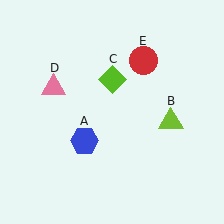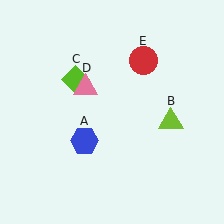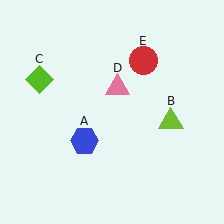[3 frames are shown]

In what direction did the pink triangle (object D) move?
The pink triangle (object D) moved right.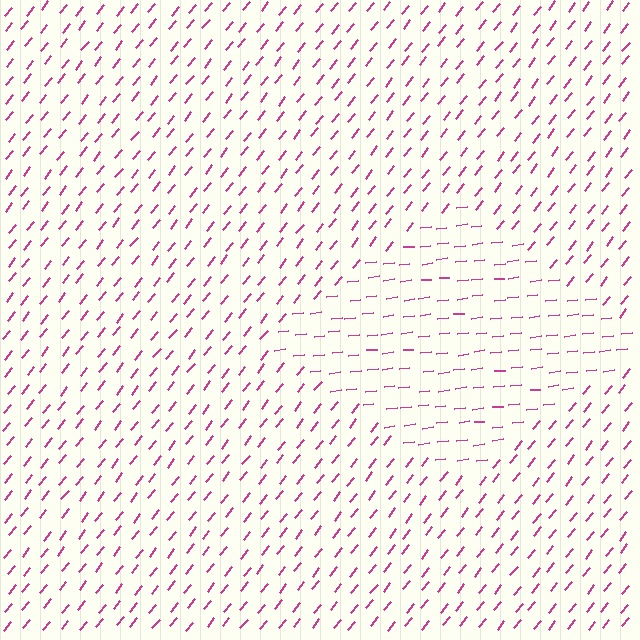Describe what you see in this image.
The image is filled with small magenta line segments. A diamond region in the image has lines oriented differently from the surrounding lines, creating a visible texture boundary.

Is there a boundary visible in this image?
Yes, there is a texture boundary formed by a change in line orientation.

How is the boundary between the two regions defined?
The boundary is defined purely by a change in line orientation (approximately 45 degrees difference). All lines are the same color and thickness.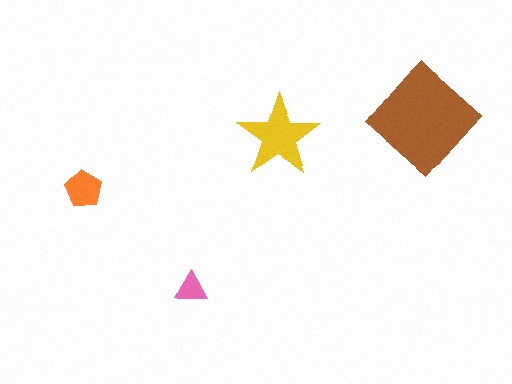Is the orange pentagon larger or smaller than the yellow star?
Smaller.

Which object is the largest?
The brown diamond.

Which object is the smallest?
The pink triangle.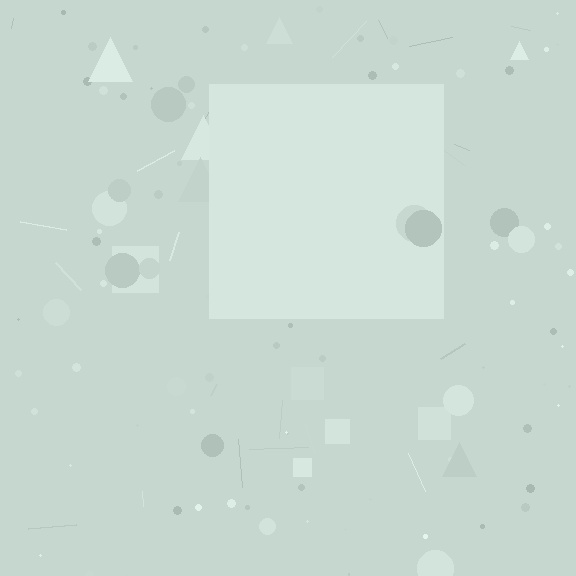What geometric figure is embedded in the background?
A square is embedded in the background.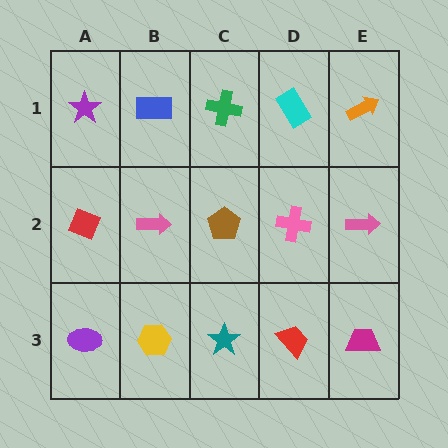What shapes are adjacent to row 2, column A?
A purple star (row 1, column A), a purple ellipse (row 3, column A), a pink arrow (row 2, column B).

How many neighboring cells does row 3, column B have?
3.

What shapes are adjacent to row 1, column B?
A pink arrow (row 2, column B), a purple star (row 1, column A), a green cross (row 1, column C).